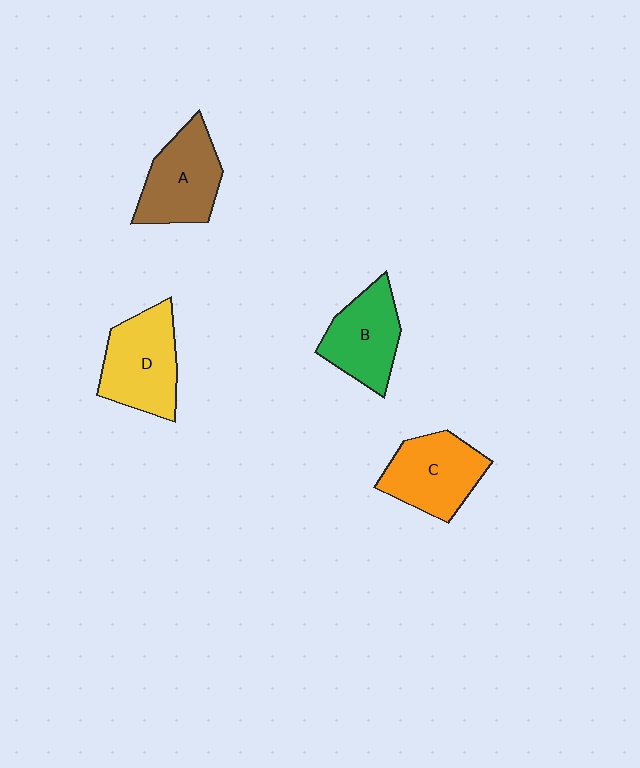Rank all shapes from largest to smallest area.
From largest to smallest: D (yellow), C (orange), A (brown), B (green).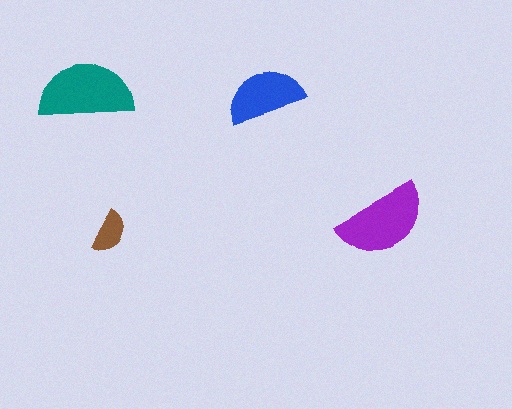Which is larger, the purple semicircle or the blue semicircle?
The purple one.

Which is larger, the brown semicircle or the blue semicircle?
The blue one.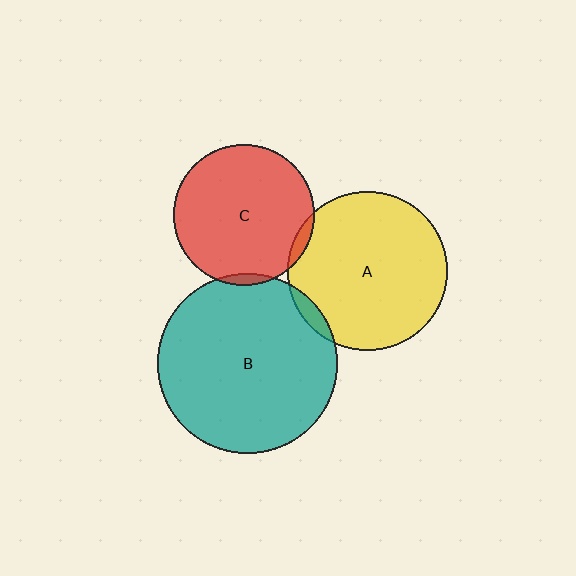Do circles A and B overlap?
Yes.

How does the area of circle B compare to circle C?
Approximately 1.6 times.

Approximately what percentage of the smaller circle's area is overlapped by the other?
Approximately 5%.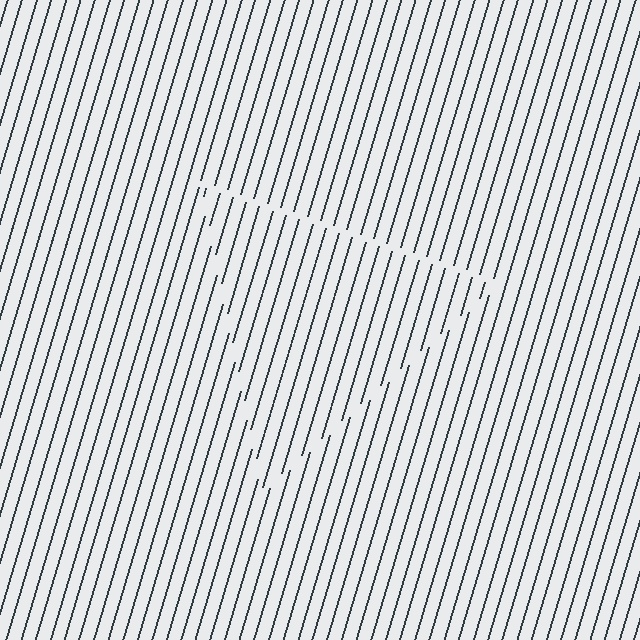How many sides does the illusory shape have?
3 sides — the line-ends trace a triangle.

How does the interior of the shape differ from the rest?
The interior of the shape contains the same grating, shifted by half a period — the contour is defined by the phase discontinuity where line-ends from the inner and outer gratings abut.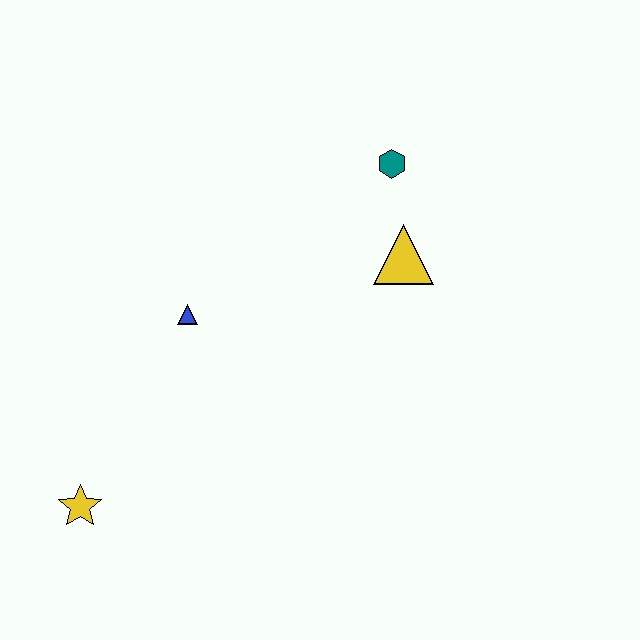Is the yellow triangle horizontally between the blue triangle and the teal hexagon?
No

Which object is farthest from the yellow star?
The teal hexagon is farthest from the yellow star.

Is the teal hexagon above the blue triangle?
Yes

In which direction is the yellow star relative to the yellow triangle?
The yellow star is to the left of the yellow triangle.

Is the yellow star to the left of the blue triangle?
Yes